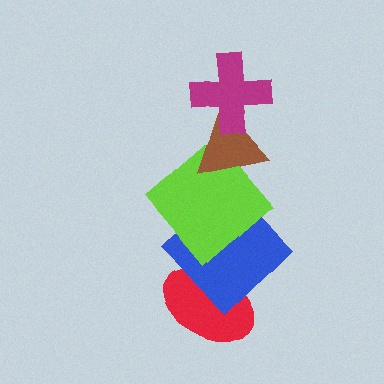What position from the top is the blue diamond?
The blue diamond is 4th from the top.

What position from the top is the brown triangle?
The brown triangle is 2nd from the top.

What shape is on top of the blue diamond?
The lime diamond is on top of the blue diamond.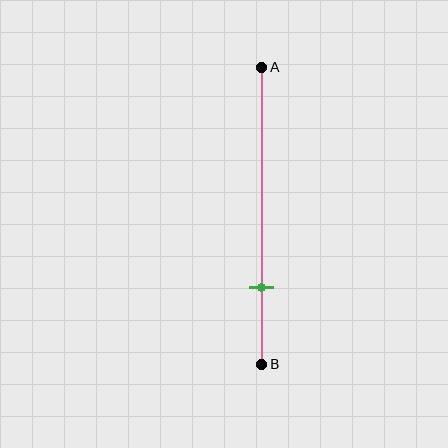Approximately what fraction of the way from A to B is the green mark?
The green mark is approximately 75% of the way from A to B.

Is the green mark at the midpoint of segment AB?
No, the mark is at about 75% from A, not at the 50% midpoint.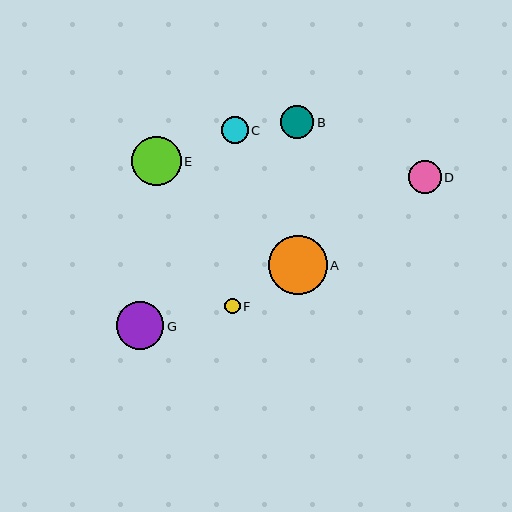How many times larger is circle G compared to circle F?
Circle G is approximately 3.1 times the size of circle F.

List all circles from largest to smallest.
From largest to smallest: A, E, G, B, D, C, F.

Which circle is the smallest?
Circle F is the smallest with a size of approximately 16 pixels.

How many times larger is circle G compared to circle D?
Circle G is approximately 1.5 times the size of circle D.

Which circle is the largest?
Circle A is the largest with a size of approximately 58 pixels.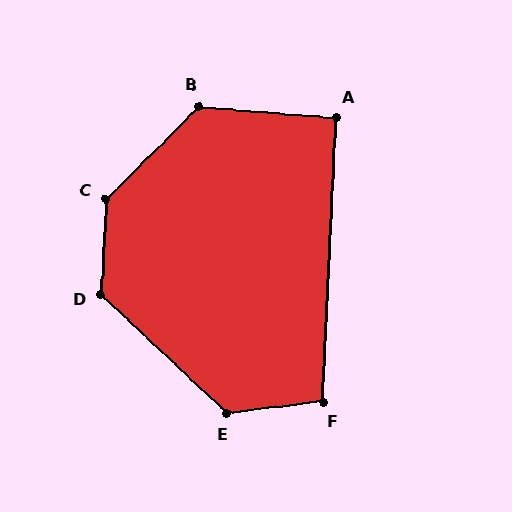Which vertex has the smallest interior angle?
A, at approximately 92 degrees.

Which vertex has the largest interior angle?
C, at approximately 138 degrees.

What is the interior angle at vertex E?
Approximately 130 degrees (obtuse).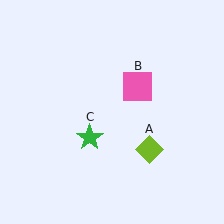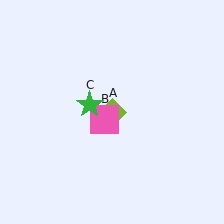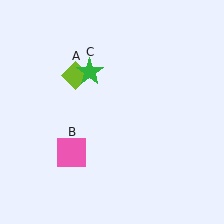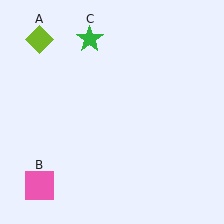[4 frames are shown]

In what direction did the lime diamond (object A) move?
The lime diamond (object A) moved up and to the left.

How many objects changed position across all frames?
3 objects changed position: lime diamond (object A), pink square (object B), green star (object C).